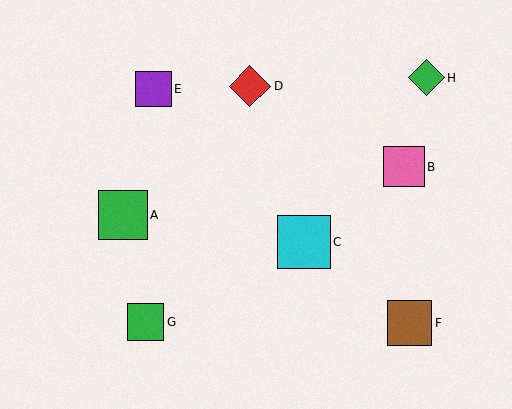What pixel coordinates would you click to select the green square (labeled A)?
Click at (123, 215) to select the green square A.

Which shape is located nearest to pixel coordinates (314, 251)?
The cyan square (labeled C) at (304, 242) is nearest to that location.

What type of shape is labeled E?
Shape E is a purple square.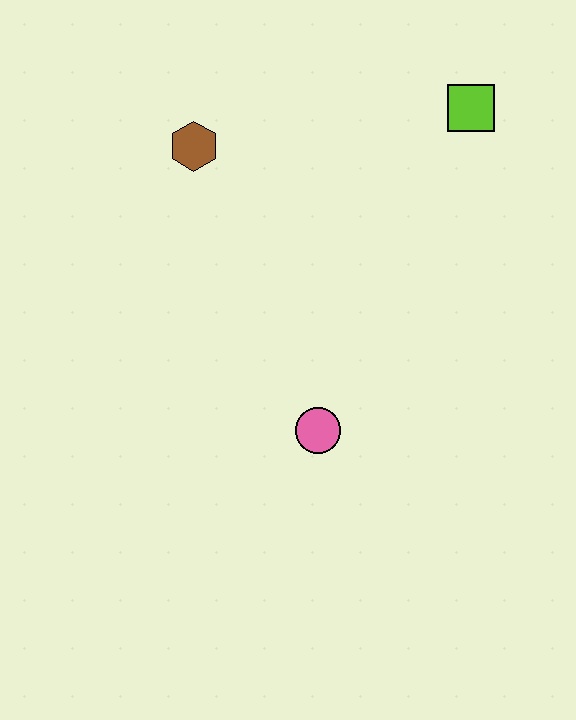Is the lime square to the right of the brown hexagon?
Yes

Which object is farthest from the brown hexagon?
The pink circle is farthest from the brown hexagon.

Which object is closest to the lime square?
The brown hexagon is closest to the lime square.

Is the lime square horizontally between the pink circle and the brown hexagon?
No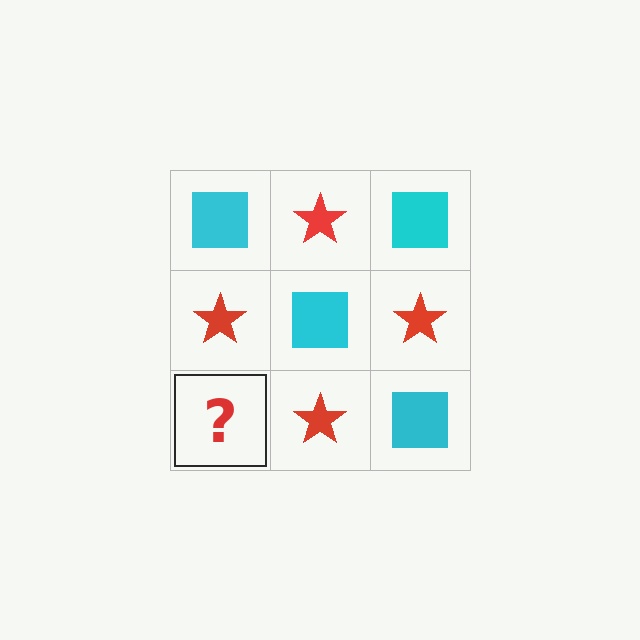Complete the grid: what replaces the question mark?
The question mark should be replaced with a cyan square.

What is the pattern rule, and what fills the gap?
The rule is that it alternates cyan square and red star in a checkerboard pattern. The gap should be filled with a cyan square.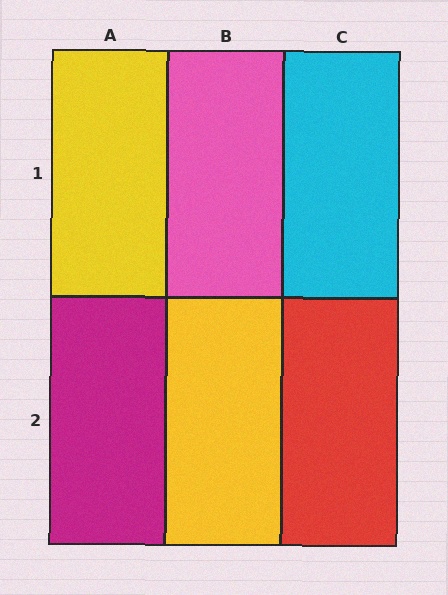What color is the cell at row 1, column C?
Cyan.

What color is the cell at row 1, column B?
Pink.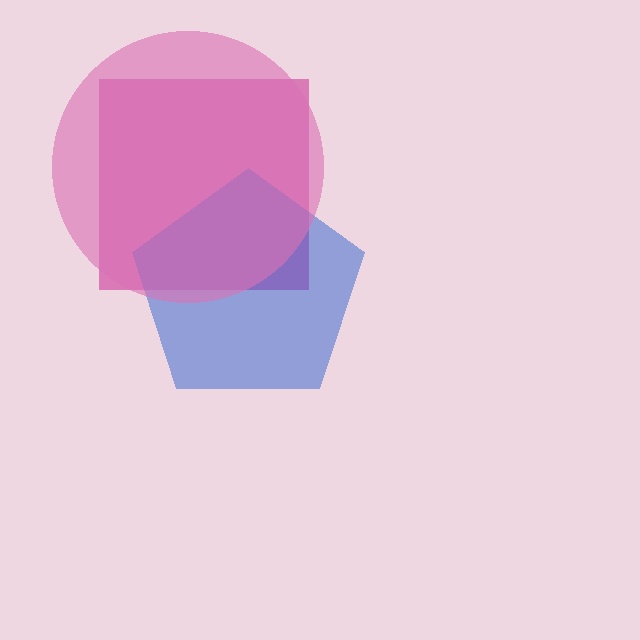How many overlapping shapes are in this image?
There are 3 overlapping shapes in the image.